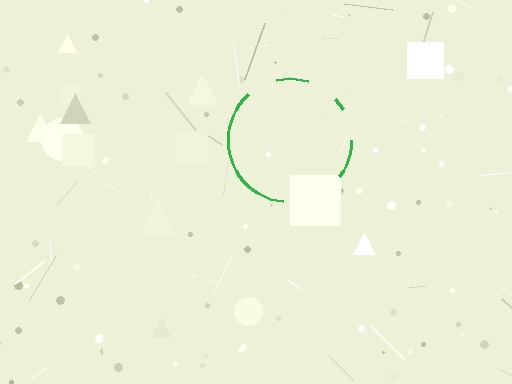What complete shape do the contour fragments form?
The contour fragments form a circle.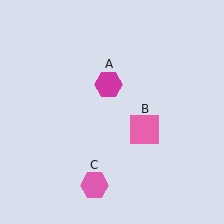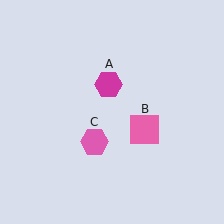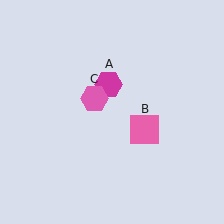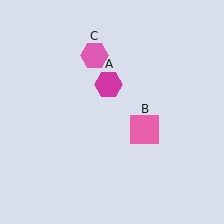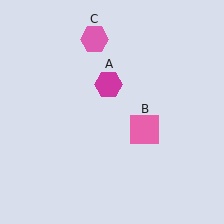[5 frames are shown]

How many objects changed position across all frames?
1 object changed position: pink hexagon (object C).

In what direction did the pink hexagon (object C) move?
The pink hexagon (object C) moved up.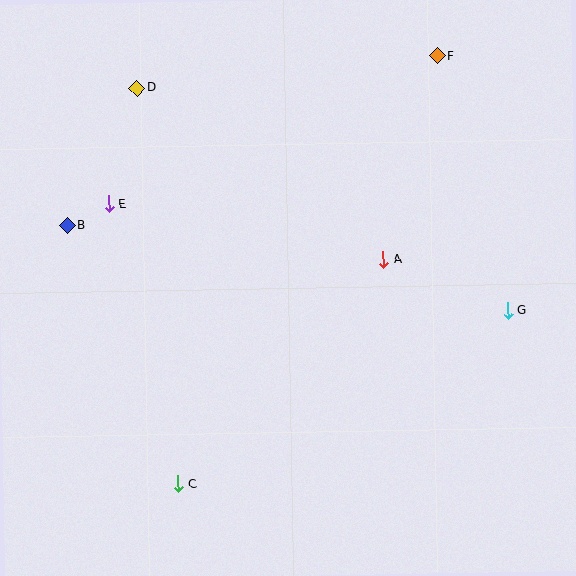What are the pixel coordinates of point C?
Point C is at (178, 484).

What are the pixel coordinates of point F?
Point F is at (437, 56).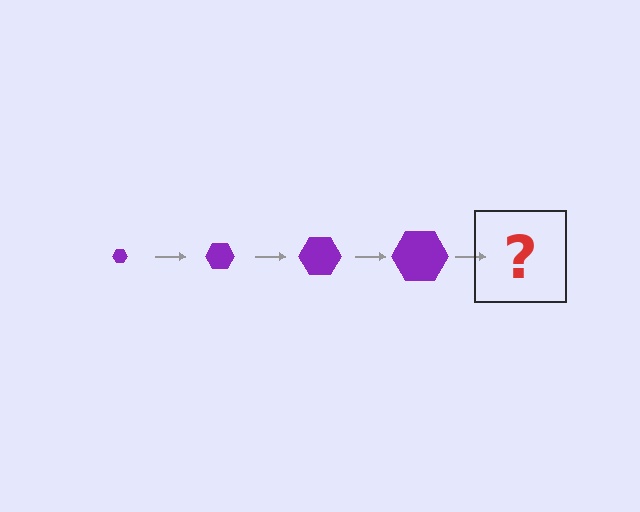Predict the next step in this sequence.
The next step is a purple hexagon, larger than the previous one.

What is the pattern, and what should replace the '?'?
The pattern is that the hexagon gets progressively larger each step. The '?' should be a purple hexagon, larger than the previous one.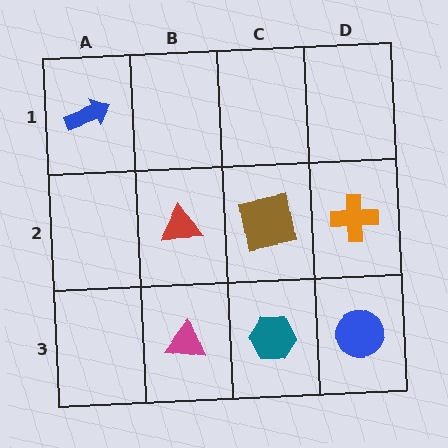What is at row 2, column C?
A brown square.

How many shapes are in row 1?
1 shape.